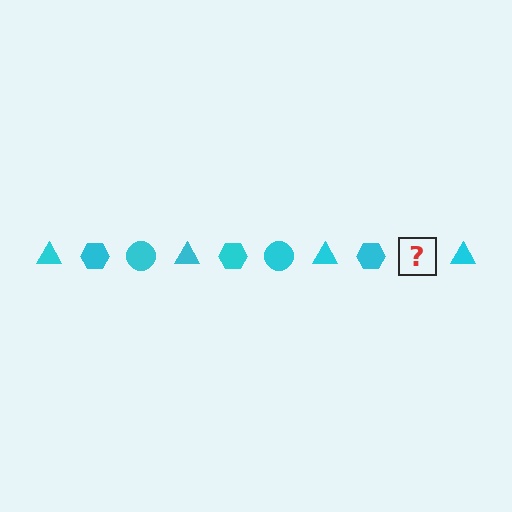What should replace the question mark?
The question mark should be replaced with a cyan circle.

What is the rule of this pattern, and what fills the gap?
The rule is that the pattern cycles through triangle, hexagon, circle shapes in cyan. The gap should be filled with a cyan circle.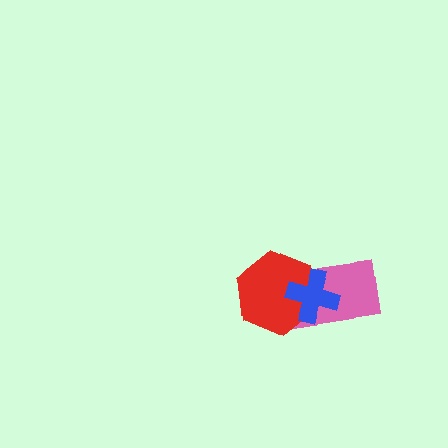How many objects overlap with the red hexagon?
2 objects overlap with the red hexagon.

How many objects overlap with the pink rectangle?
2 objects overlap with the pink rectangle.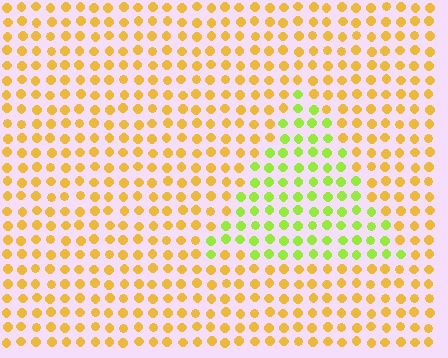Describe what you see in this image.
The image is filled with small yellow elements in a uniform arrangement. A triangle-shaped region is visible where the elements are tinted to a slightly different hue, forming a subtle color boundary.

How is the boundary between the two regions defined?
The boundary is defined purely by a slight shift in hue (about 46 degrees). Spacing, size, and orientation are identical on both sides.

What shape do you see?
I see a triangle.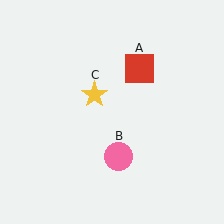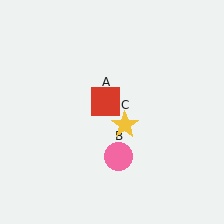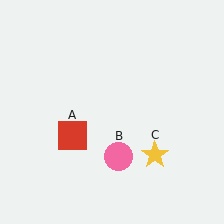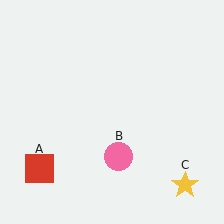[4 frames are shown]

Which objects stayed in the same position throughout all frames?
Pink circle (object B) remained stationary.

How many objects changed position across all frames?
2 objects changed position: red square (object A), yellow star (object C).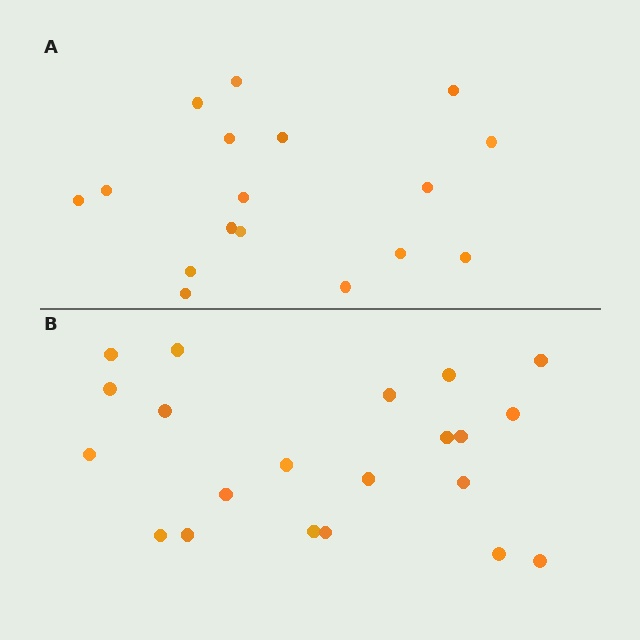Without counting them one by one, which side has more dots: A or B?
Region B (the bottom region) has more dots.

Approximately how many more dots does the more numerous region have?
Region B has about 4 more dots than region A.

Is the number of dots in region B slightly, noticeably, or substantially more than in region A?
Region B has only slightly more — the two regions are fairly close. The ratio is roughly 1.2 to 1.